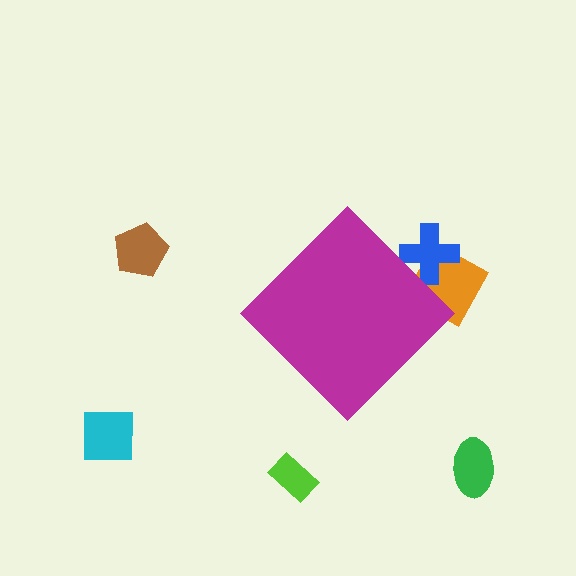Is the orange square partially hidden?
Yes, the orange square is partially hidden behind the magenta diamond.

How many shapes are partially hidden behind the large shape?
2 shapes are partially hidden.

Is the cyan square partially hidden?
No, the cyan square is fully visible.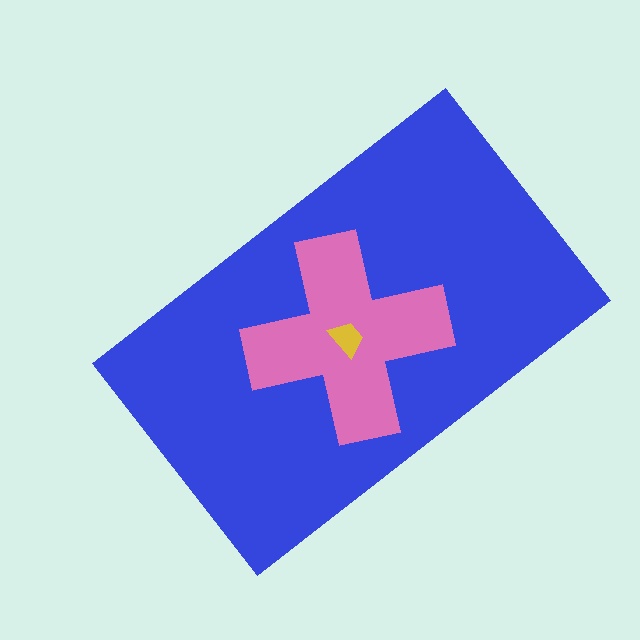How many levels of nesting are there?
3.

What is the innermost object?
The yellow trapezoid.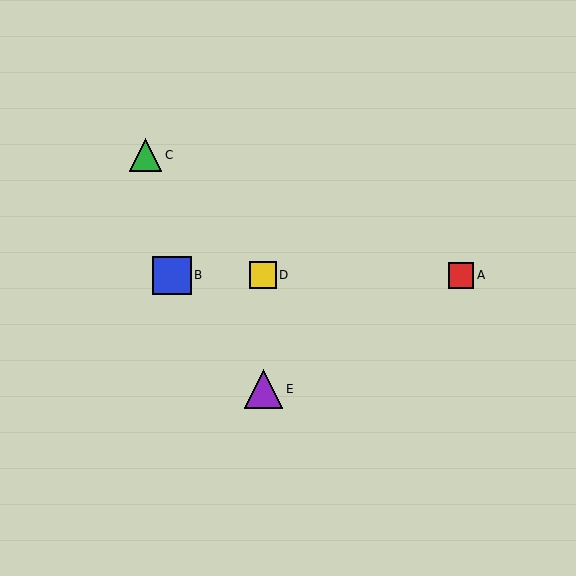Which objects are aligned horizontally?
Objects A, B, D are aligned horizontally.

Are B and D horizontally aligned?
Yes, both are at y≈275.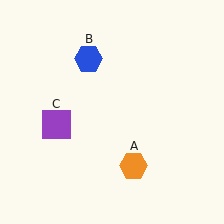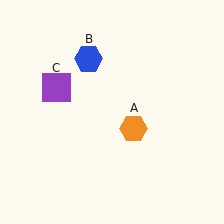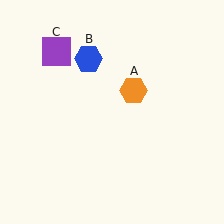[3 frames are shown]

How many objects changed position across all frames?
2 objects changed position: orange hexagon (object A), purple square (object C).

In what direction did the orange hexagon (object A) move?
The orange hexagon (object A) moved up.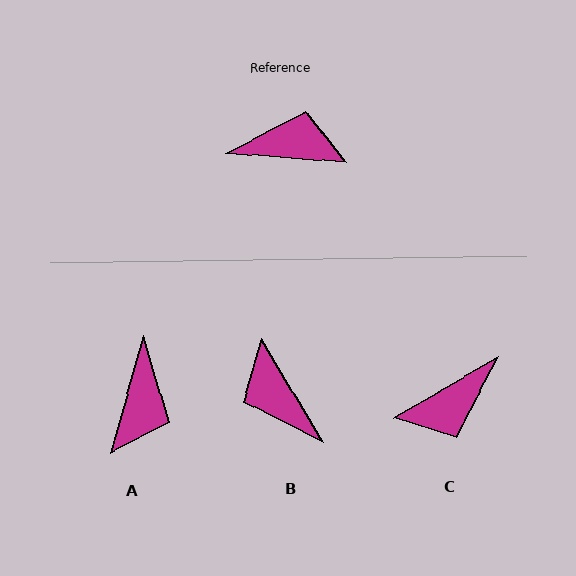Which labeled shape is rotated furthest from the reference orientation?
C, about 145 degrees away.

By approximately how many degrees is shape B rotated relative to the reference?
Approximately 126 degrees counter-clockwise.